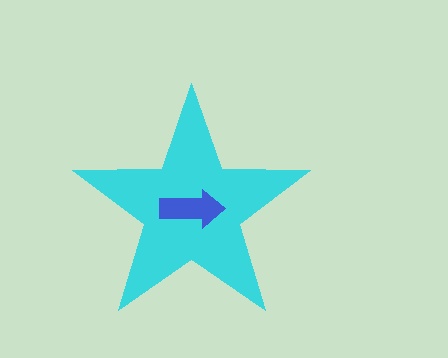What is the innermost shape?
The blue arrow.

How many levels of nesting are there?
2.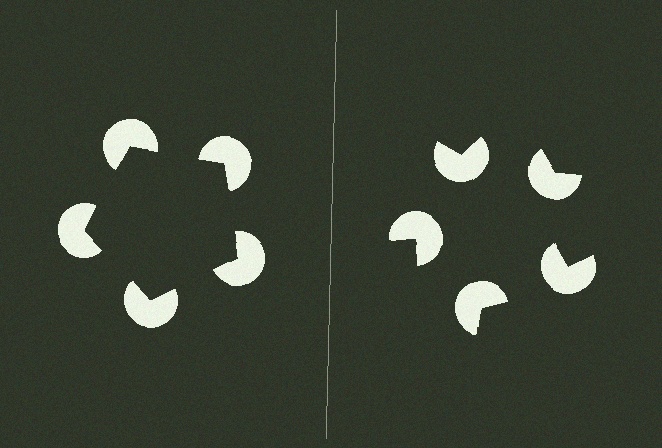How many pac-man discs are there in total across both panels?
10 — 5 on each side.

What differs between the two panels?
The pac-man discs are positioned identically on both sides; only the wedge orientations differ. On the left they align to a pentagon; on the right they are misaligned.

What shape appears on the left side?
An illusory pentagon.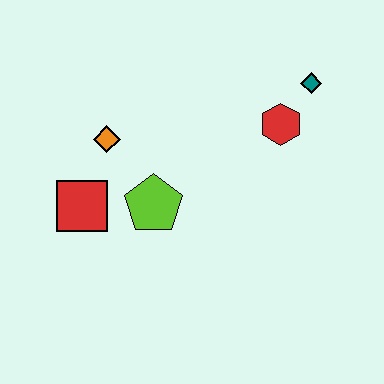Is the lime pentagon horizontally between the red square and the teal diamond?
Yes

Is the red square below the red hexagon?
Yes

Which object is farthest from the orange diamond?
The teal diamond is farthest from the orange diamond.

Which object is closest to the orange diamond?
The red square is closest to the orange diamond.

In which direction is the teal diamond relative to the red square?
The teal diamond is to the right of the red square.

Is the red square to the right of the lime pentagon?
No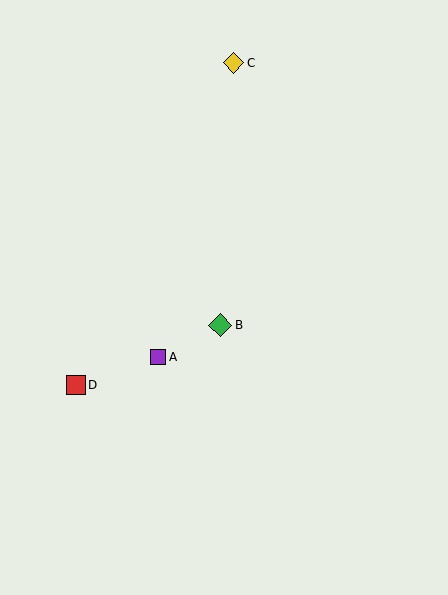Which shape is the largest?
The green diamond (labeled B) is the largest.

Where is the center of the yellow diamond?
The center of the yellow diamond is at (233, 63).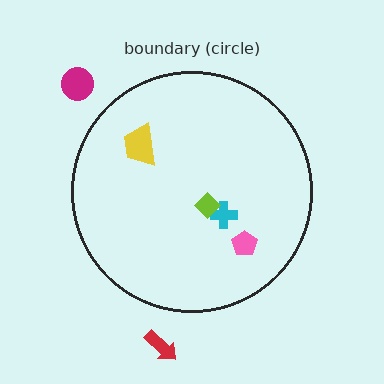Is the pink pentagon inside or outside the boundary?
Inside.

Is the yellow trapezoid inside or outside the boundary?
Inside.